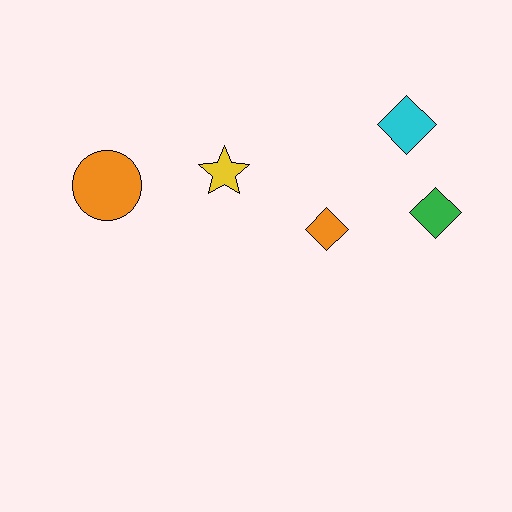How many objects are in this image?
There are 5 objects.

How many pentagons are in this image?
There are no pentagons.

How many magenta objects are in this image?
There are no magenta objects.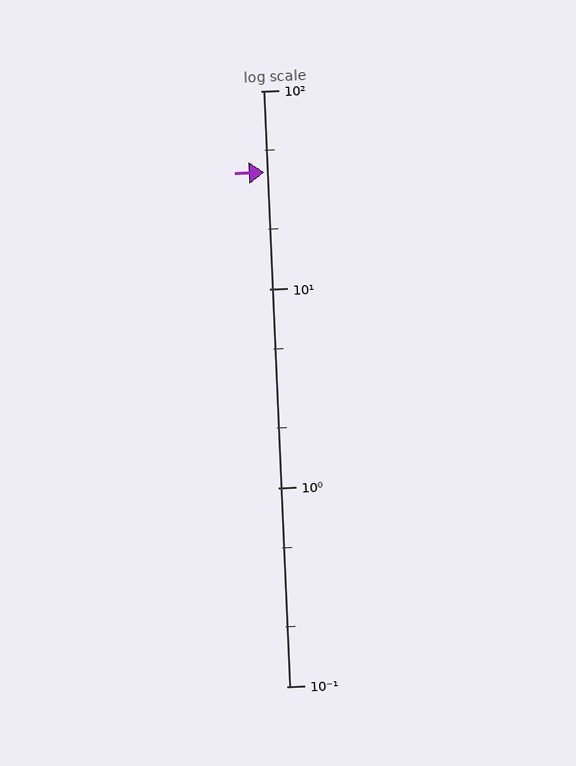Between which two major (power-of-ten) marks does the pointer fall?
The pointer is between 10 and 100.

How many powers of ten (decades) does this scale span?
The scale spans 3 decades, from 0.1 to 100.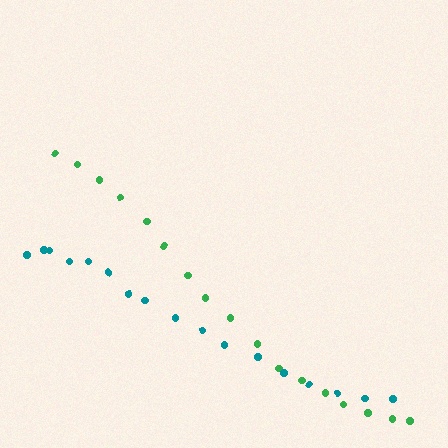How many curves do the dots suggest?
There are 2 distinct paths.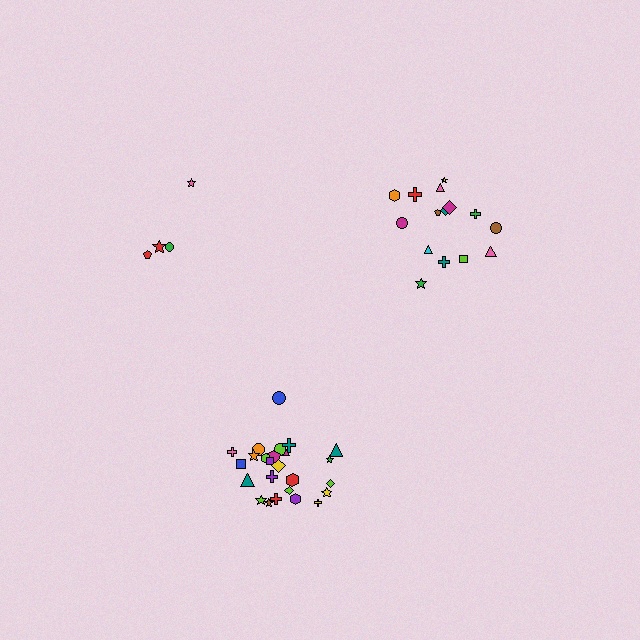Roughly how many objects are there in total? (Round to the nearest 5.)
Roughly 45 objects in total.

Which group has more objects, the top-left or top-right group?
The top-right group.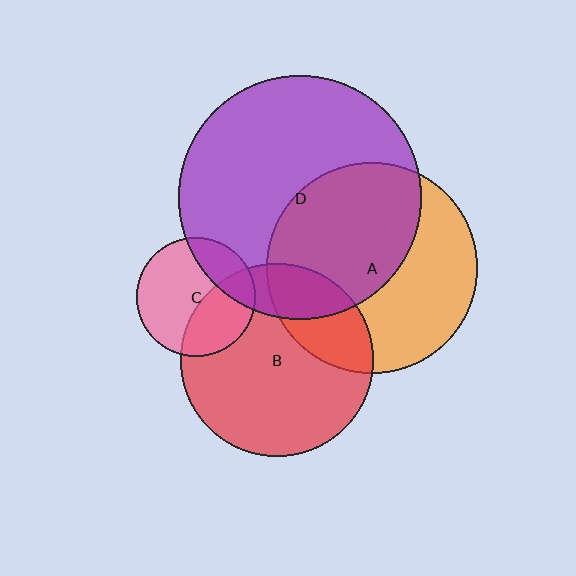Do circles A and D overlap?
Yes.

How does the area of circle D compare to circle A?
Approximately 1.3 times.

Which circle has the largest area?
Circle D (purple).